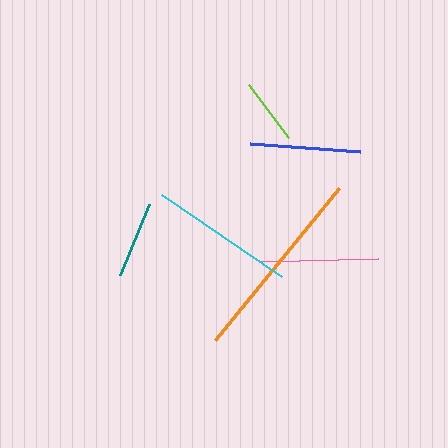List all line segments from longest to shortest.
From longest to shortest: orange, cyan, pink, blue, teal, lime.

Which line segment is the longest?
The orange line is the longest at approximately 196 pixels.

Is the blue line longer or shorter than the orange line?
The orange line is longer than the blue line.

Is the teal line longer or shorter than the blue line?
The blue line is longer than the teal line.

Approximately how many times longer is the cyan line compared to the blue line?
The cyan line is approximately 1.3 times the length of the blue line.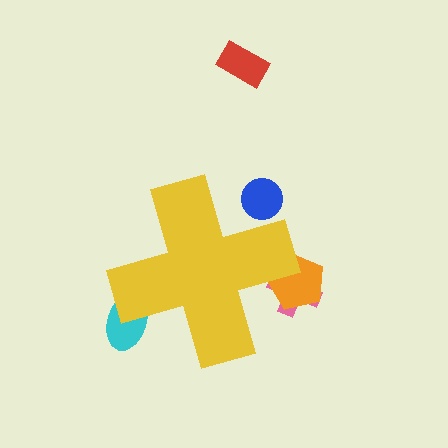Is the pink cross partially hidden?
Yes, the pink cross is partially hidden behind the yellow cross.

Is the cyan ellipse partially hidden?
Yes, the cyan ellipse is partially hidden behind the yellow cross.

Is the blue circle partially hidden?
Yes, the blue circle is partially hidden behind the yellow cross.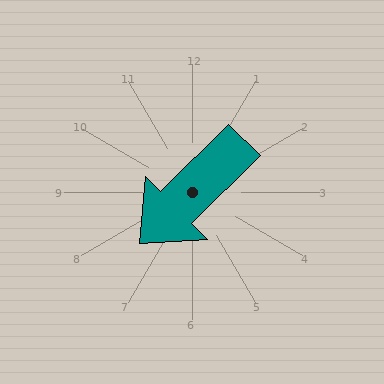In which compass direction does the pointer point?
Southwest.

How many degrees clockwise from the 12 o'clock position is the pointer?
Approximately 225 degrees.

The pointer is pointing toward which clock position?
Roughly 8 o'clock.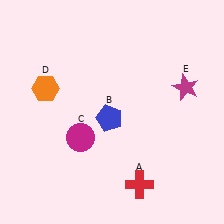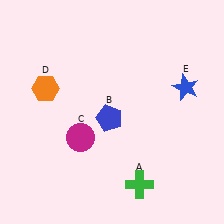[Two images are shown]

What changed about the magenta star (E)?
In Image 1, E is magenta. In Image 2, it changed to blue.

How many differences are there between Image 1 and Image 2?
There are 2 differences between the two images.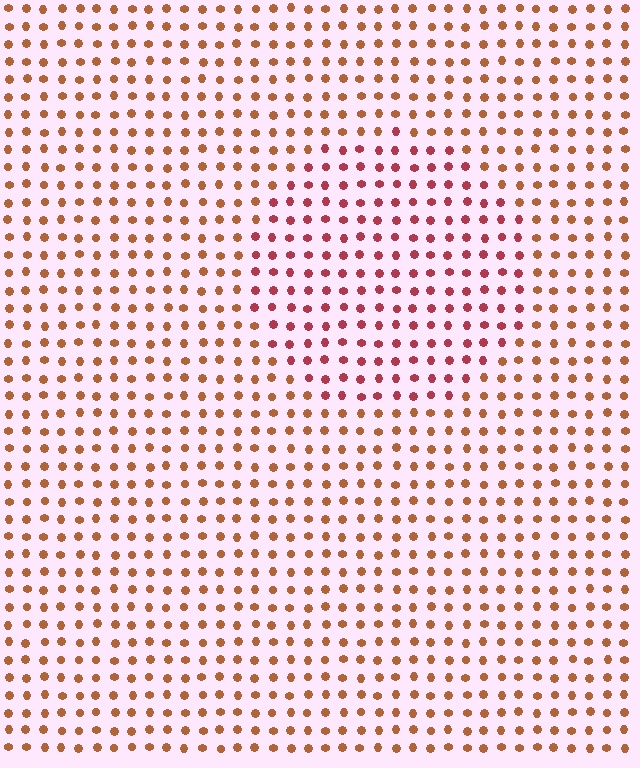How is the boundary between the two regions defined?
The boundary is defined purely by a slight shift in hue (about 32 degrees). Spacing, size, and orientation are identical on both sides.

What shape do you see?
I see a circle.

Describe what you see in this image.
The image is filled with small brown elements in a uniform arrangement. A circle-shaped region is visible where the elements are tinted to a slightly different hue, forming a subtle color boundary.